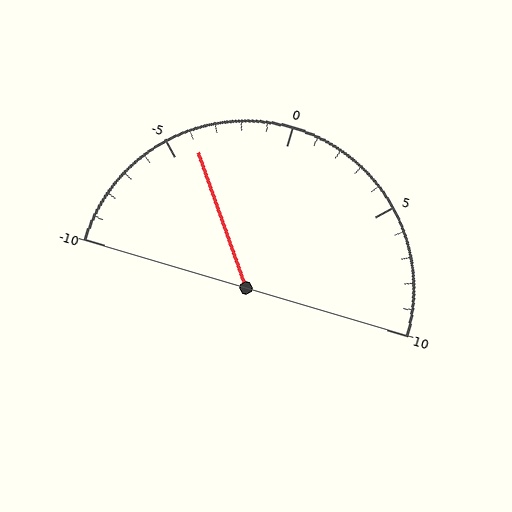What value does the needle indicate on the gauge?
The needle indicates approximately -4.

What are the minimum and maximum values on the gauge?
The gauge ranges from -10 to 10.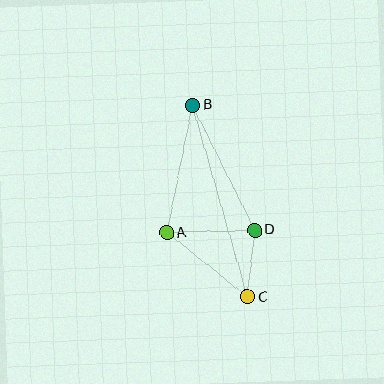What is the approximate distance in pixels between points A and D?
The distance between A and D is approximately 88 pixels.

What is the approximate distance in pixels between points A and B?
The distance between A and B is approximately 131 pixels.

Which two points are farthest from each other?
Points B and C are farthest from each other.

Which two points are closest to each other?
Points C and D are closest to each other.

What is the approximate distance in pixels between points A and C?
The distance between A and C is approximately 103 pixels.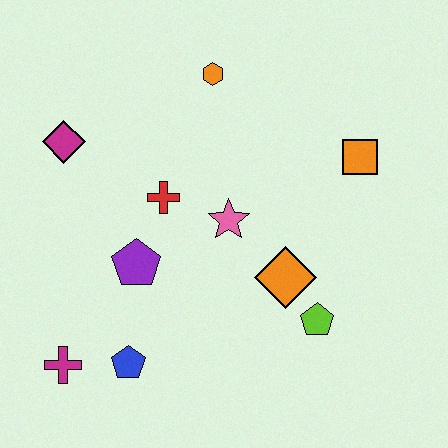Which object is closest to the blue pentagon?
The magenta cross is closest to the blue pentagon.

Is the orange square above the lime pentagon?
Yes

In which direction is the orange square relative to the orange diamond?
The orange square is above the orange diamond.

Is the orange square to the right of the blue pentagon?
Yes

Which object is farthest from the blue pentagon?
The orange square is farthest from the blue pentagon.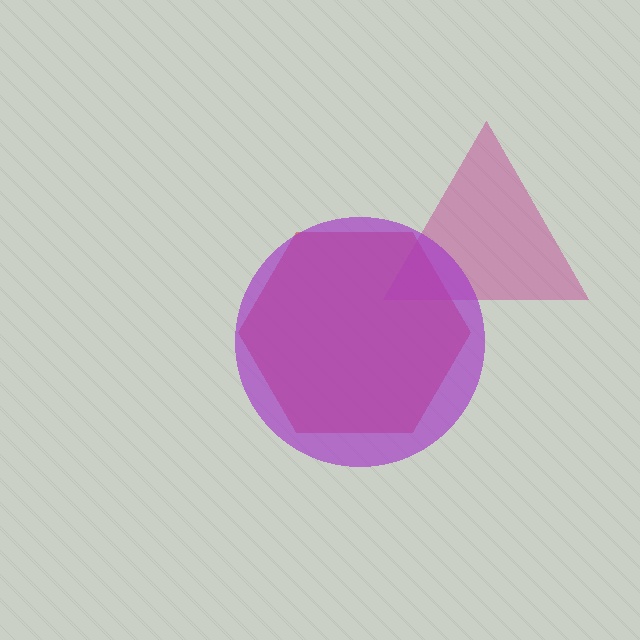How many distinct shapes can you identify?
There are 3 distinct shapes: a red hexagon, a magenta triangle, a purple circle.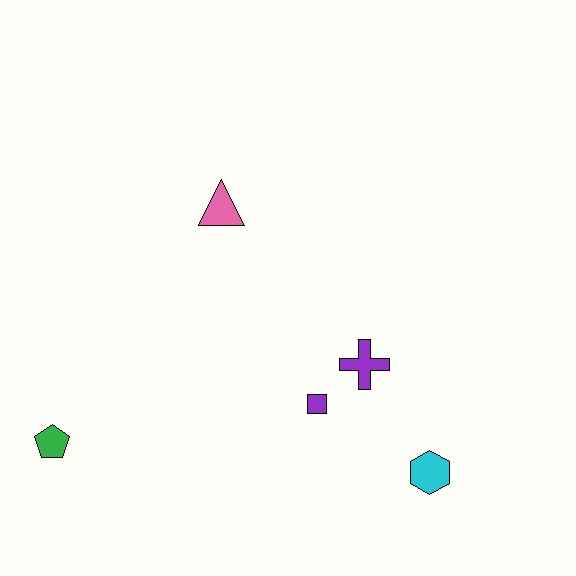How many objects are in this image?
There are 5 objects.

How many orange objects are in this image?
There are no orange objects.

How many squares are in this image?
There is 1 square.